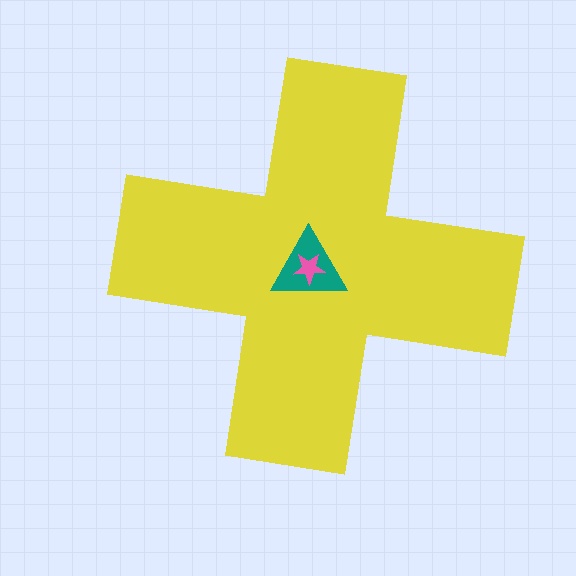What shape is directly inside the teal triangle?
The pink star.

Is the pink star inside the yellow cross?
Yes.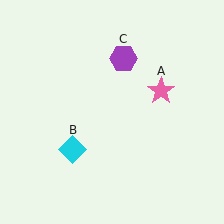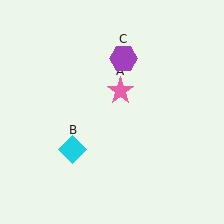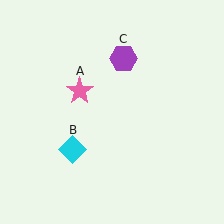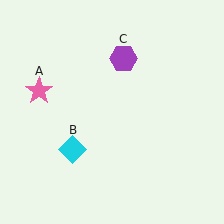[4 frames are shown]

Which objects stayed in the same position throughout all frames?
Cyan diamond (object B) and purple hexagon (object C) remained stationary.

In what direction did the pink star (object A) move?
The pink star (object A) moved left.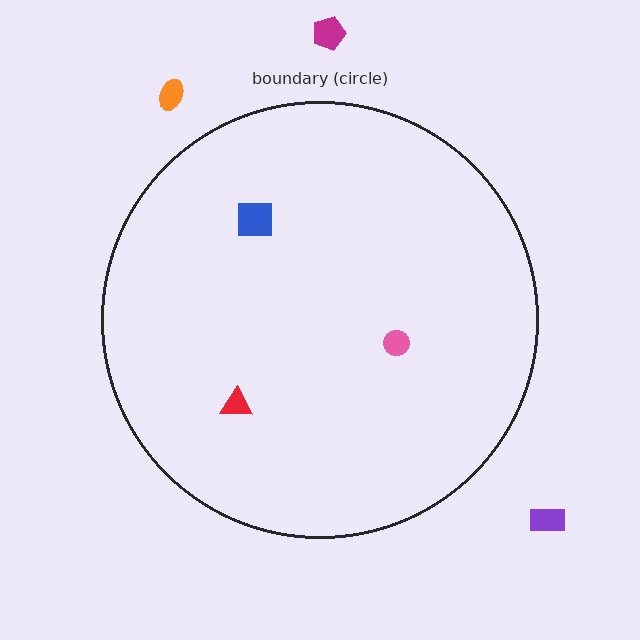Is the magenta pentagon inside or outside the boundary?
Outside.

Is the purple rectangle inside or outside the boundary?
Outside.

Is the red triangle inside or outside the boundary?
Inside.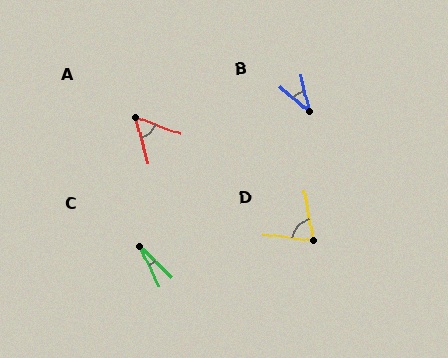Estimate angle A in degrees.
Approximately 54 degrees.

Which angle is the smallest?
C, at approximately 20 degrees.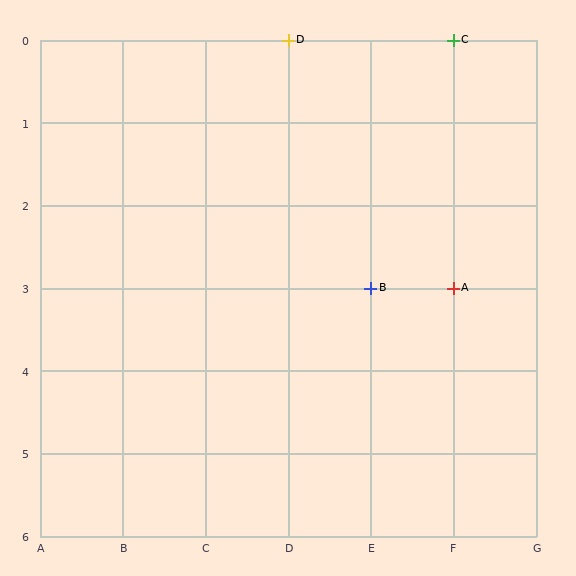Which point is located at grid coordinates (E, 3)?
Point B is at (E, 3).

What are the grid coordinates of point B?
Point B is at grid coordinates (E, 3).